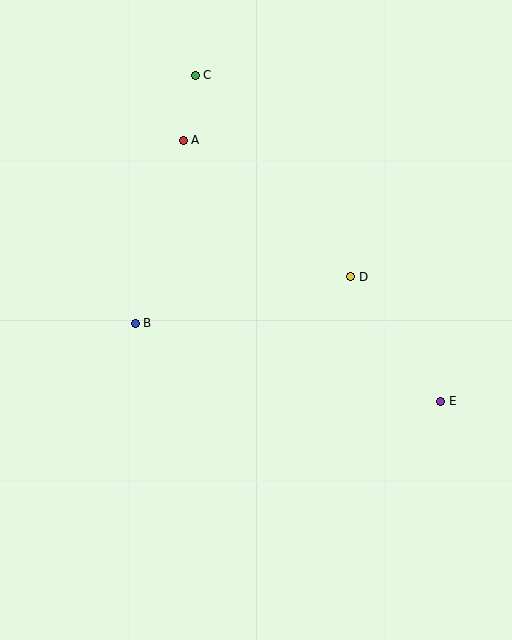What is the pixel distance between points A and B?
The distance between A and B is 189 pixels.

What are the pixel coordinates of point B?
Point B is at (135, 323).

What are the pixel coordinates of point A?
Point A is at (183, 140).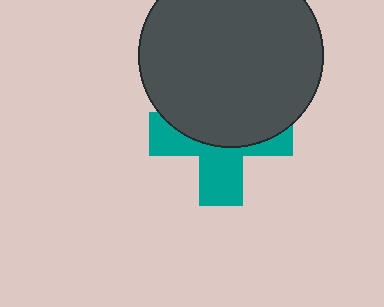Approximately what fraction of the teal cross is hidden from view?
Roughly 55% of the teal cross is hidden behind the dark gray circle.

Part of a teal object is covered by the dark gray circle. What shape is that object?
It is a cross.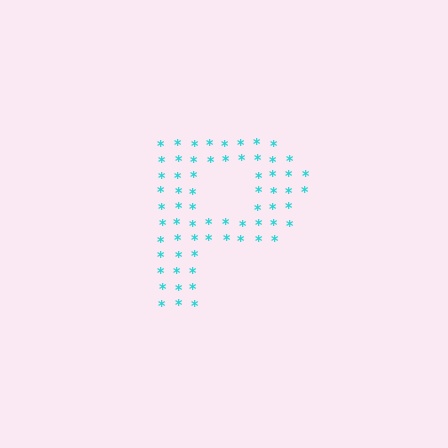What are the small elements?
The small elements are asterisks.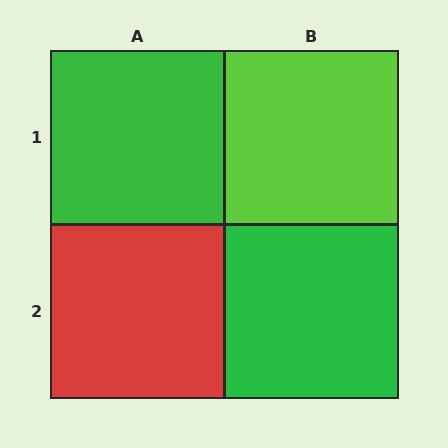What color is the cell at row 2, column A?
Red.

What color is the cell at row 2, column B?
Green.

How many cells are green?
2 cells are green.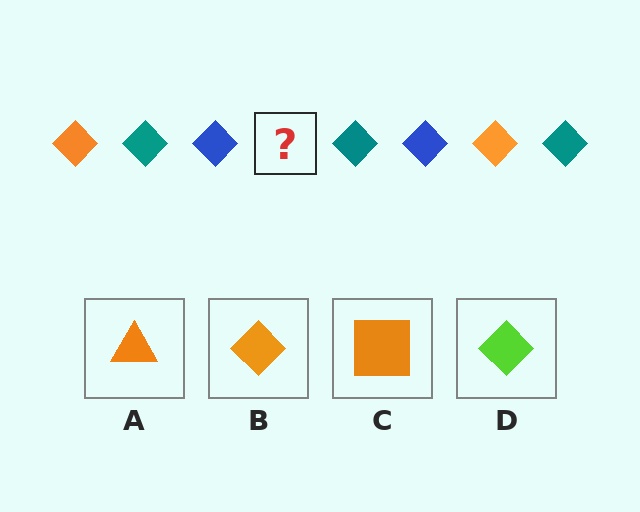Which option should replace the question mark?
Option B.